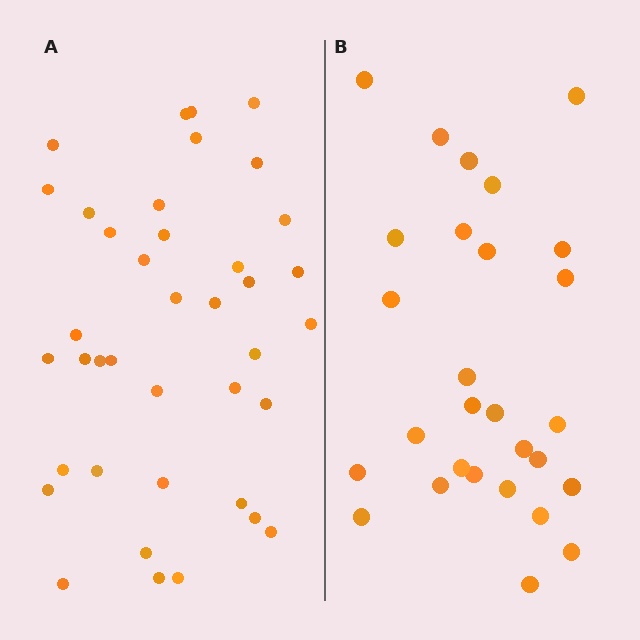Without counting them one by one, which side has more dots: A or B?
Region A (the left region) has more dots.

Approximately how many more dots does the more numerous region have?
Region A has roughly 12 or so more dots than region B.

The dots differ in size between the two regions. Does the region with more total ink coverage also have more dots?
No. Region B has more total ink coverage because its dots are larger, but region A actually contains more individual dots. Total area can be misleading — the number of items is what matters here.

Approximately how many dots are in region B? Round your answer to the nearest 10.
About 30 dots. (The exact count is 28, which rounds to 30.)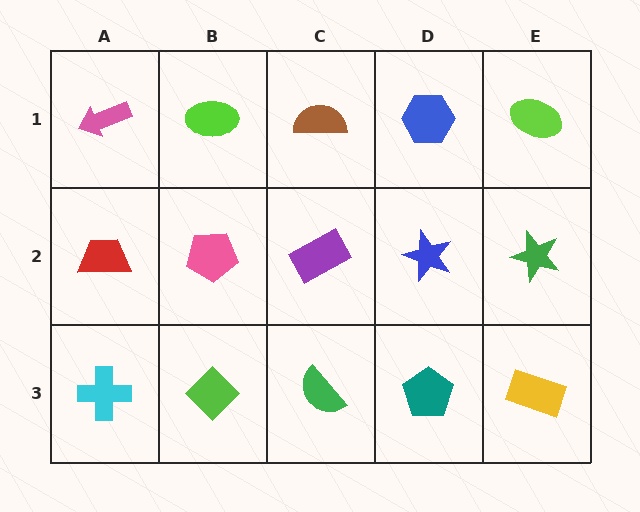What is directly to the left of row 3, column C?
A lime diamond.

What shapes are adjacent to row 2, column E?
A lime ellipse (row 1, column E), a yellow rectangle (row 3, column E), a blue star (row 2, column D).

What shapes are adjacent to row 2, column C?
A brown semicircle (row 1, column C), a green semicircle (row 3, column C), a pink pentagon (row 2, column B), a blue star (row 2, column D).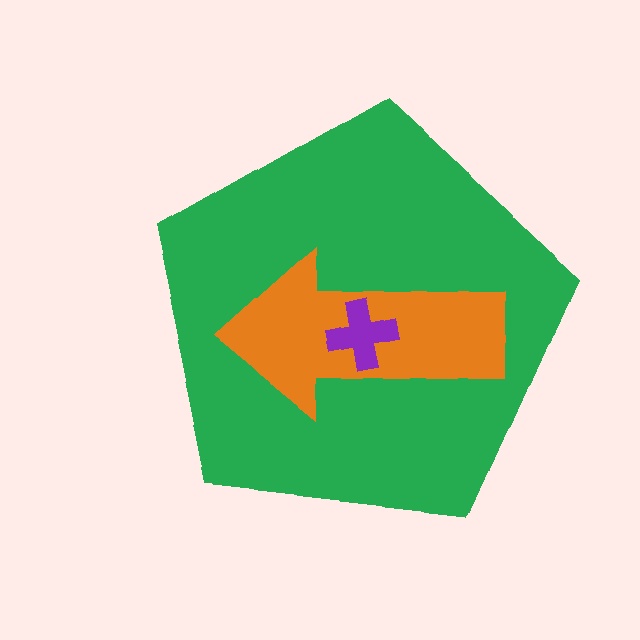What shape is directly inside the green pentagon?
The orange arrow.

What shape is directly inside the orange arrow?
The purple cross.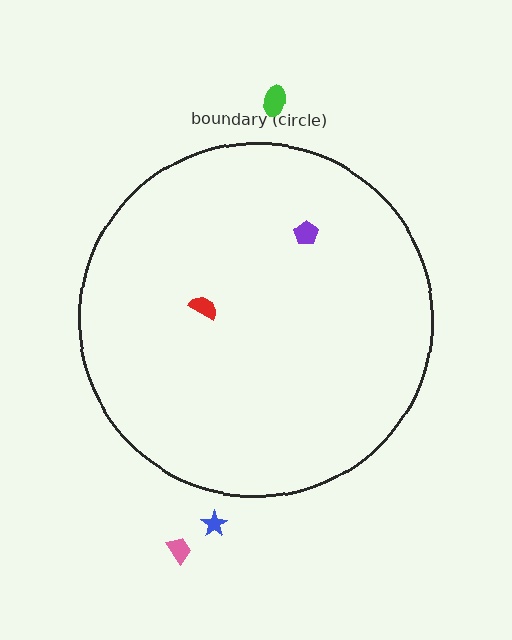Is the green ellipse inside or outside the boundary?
Outside.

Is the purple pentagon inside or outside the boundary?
Inside.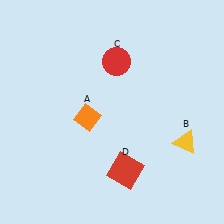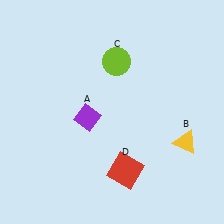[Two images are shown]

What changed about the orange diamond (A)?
In Image 1, A is orange. In Image 2, it changed to purple.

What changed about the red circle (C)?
In Image 1, C is red. In Image 2, it changed to lime.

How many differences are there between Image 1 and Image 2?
There are 2 differences between the two images.